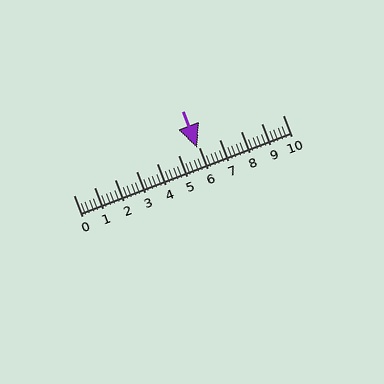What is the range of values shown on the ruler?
The ruler shows values from 0 to 10.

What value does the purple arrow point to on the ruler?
The purple arrow points to approximately 5.9.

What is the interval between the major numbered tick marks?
The major tick marks are spaced 1 units apart.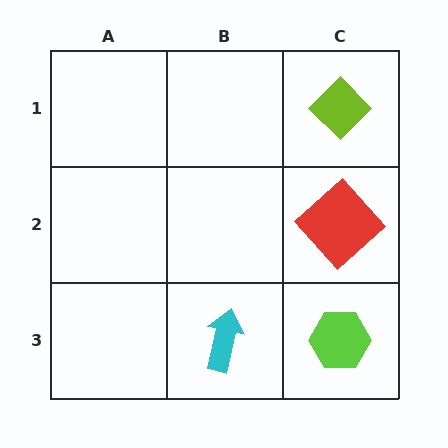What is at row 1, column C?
A lime diamond.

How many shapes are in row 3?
2 shapes.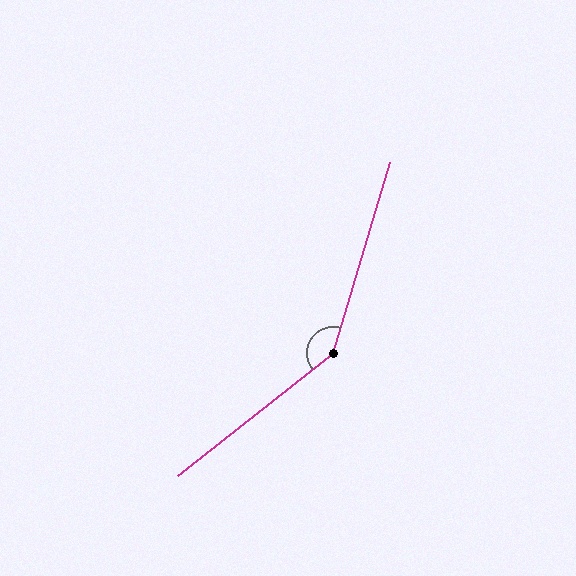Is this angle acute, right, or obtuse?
It is obtuse.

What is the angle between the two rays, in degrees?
Approximately 145 degrees.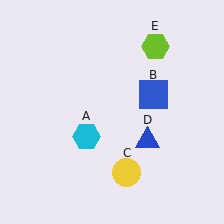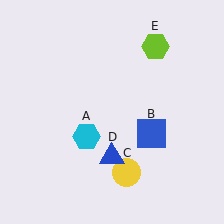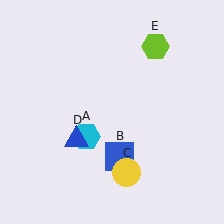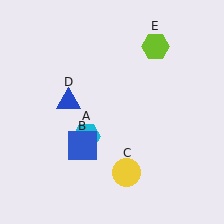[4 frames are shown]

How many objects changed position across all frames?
2 objects changed position: blue square (object B), blue triangle (object D).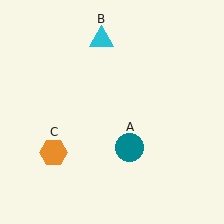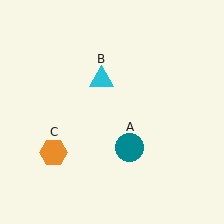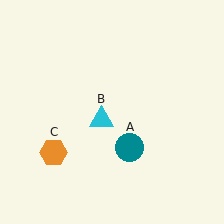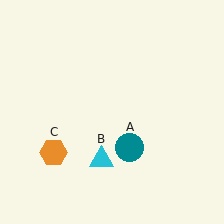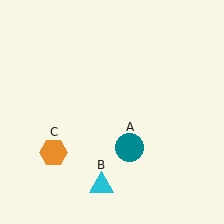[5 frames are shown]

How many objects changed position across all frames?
1 object changed position: cyan triangle (object B).